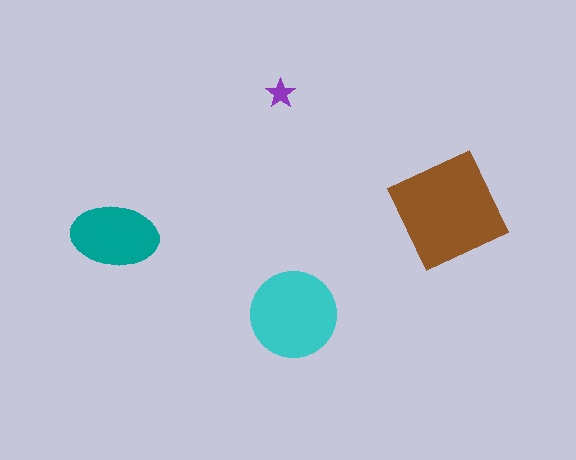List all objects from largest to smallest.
The brown square, the cyan circle, the teal ellipse, the purple star.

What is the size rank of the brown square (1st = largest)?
1st.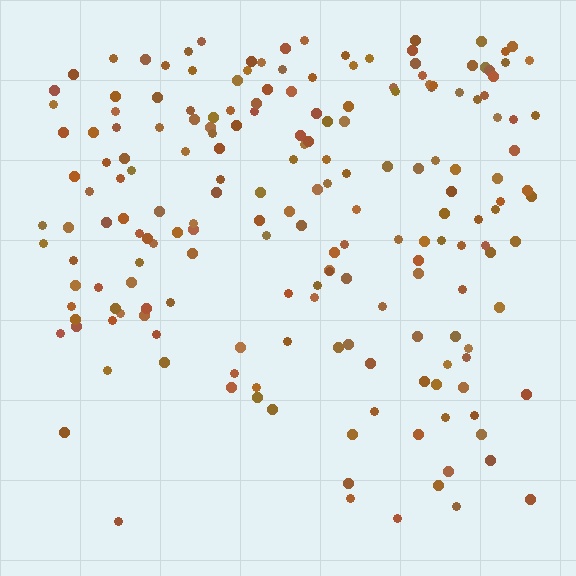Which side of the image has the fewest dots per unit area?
The bottom.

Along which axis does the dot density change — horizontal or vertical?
Vertical.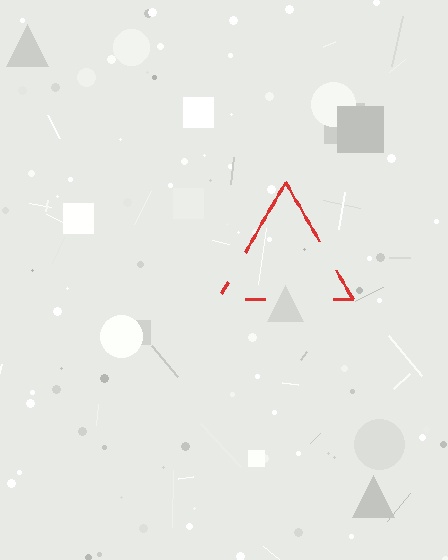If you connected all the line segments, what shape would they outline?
They would outline a triangle.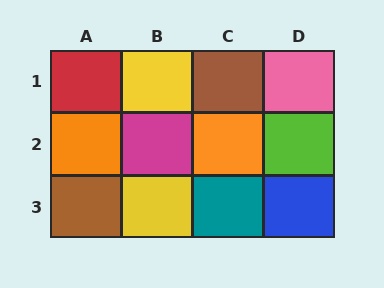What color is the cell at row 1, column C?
Brown.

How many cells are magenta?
1 cell is magenta.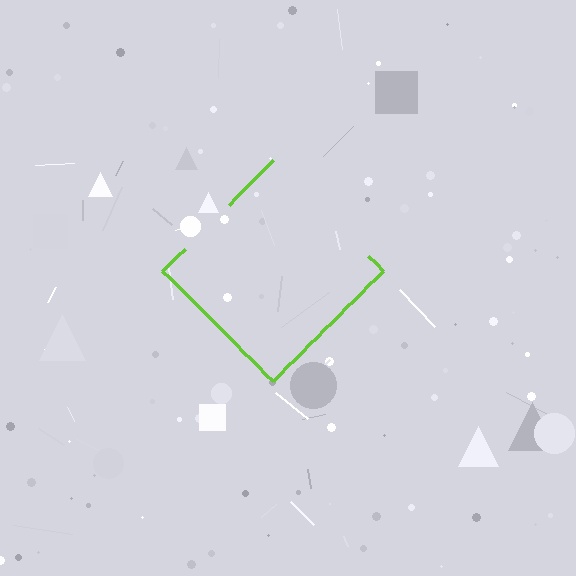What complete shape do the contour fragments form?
The contour fragments form a diamond.